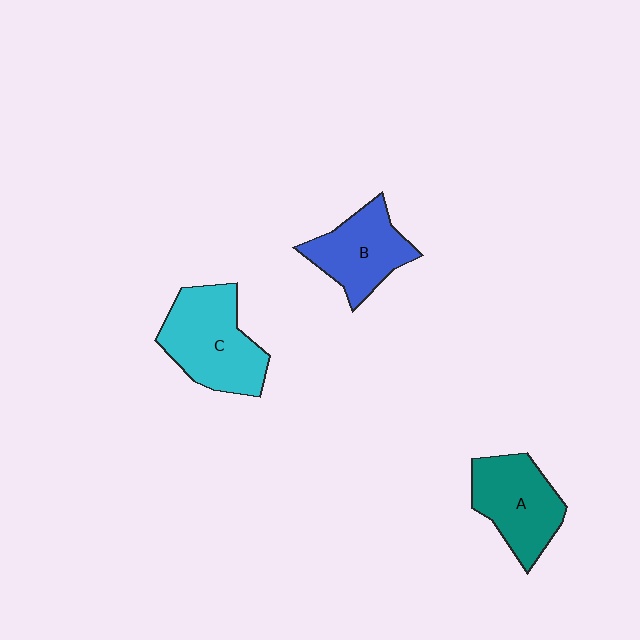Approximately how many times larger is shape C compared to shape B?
Approximately 1.3 times.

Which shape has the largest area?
Shape C (cyan).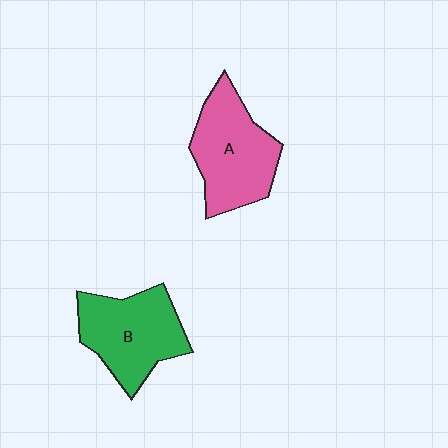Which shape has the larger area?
Shape A (pink).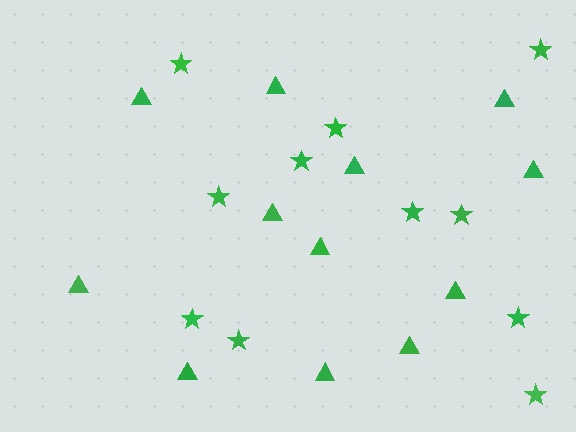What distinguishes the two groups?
There are 2 groups: one group of stars (11) and one group of triangles (12).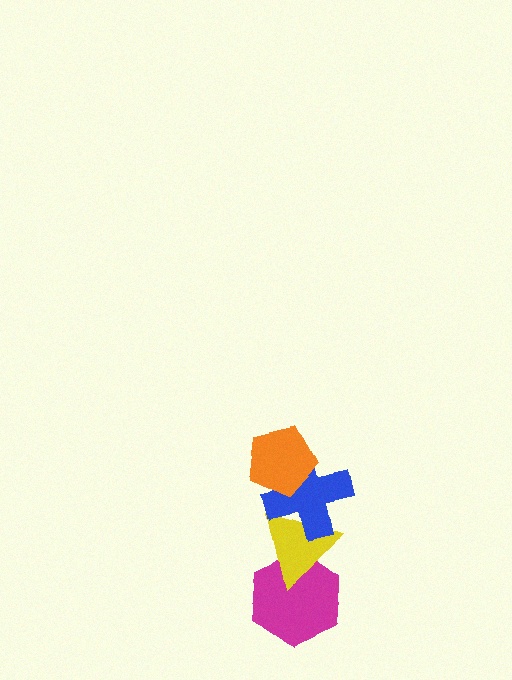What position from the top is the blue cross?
The blue cross is 2nd from the top.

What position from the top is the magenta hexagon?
The magenta hexagon is 4th from the top.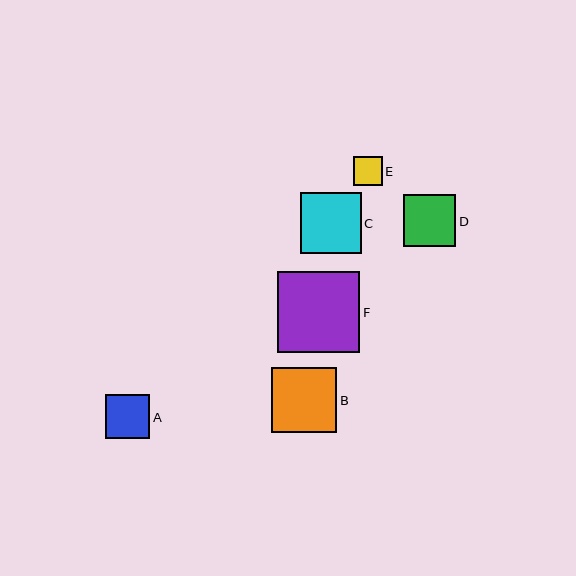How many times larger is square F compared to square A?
Square F is approximately 1.8 times the size of square A.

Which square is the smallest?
Square E is the smallest with a size of approximately 29 pixels.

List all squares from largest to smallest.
From largest to smallest: F, B, C, D, A, E.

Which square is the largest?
Square F is the largest with a size of approximately 82 pixels.